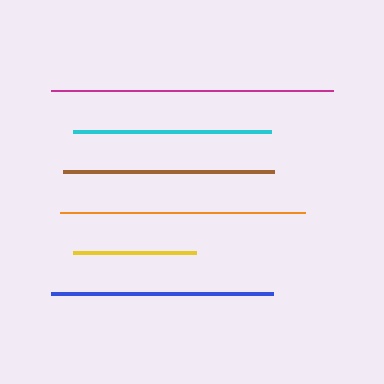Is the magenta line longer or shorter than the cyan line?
The magenta line is longer than the cyan line.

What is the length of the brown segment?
The brown segment is approximately 211 pixels long.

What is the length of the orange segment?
The orange segment is approximately 246 pixels long.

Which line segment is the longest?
The magenta line is the longest at approximately 283 pixels.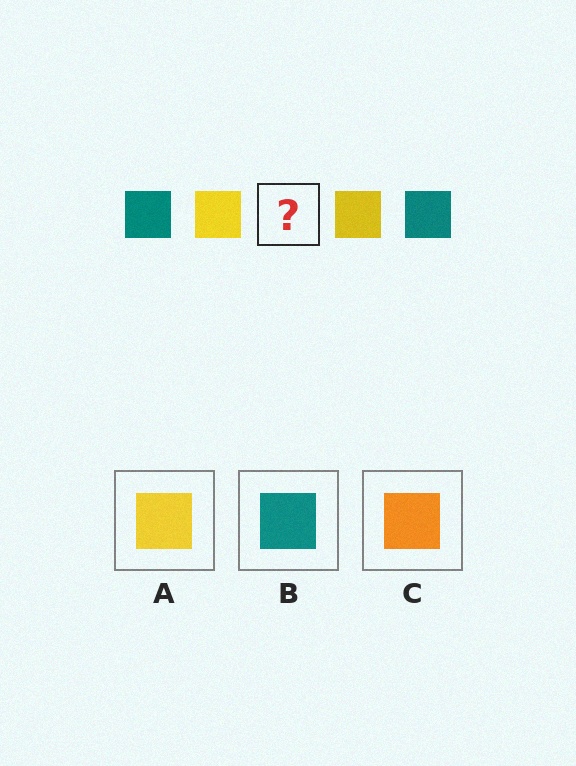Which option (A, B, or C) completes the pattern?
B.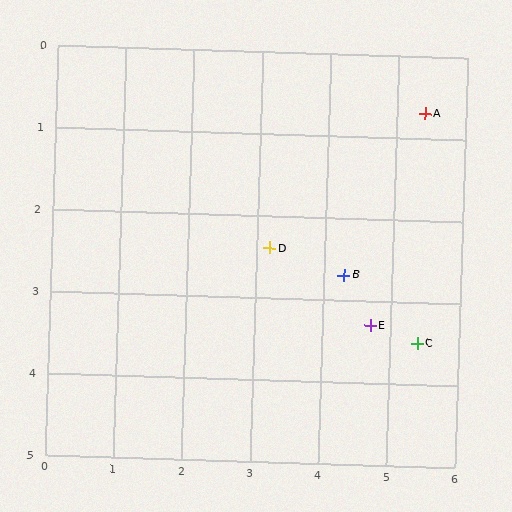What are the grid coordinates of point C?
Point C is at approximately (5.4, 3.5).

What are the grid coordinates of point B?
Point B is at approximately (4.3, 2.7).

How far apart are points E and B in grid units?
Points E and B are about 0.7 grid units apart.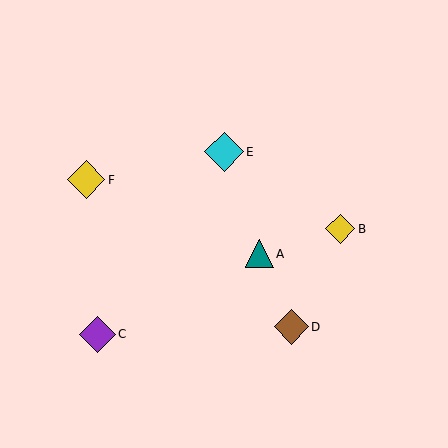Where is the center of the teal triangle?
The center of the teal triangle is at (259, 254).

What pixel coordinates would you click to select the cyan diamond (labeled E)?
Click at (224, 152) to select the cyan diamond E.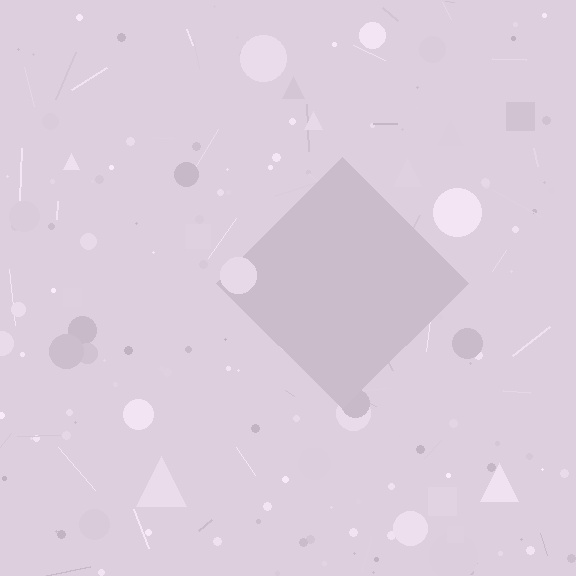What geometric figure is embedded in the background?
A diamond is embedded in the background.